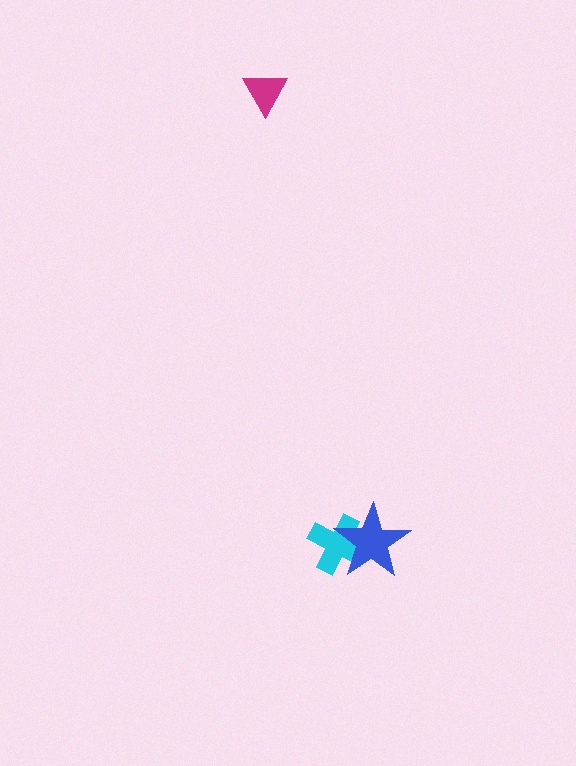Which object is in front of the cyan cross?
The blue star is in front of the cyan cross.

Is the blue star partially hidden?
No, no other shape covers it.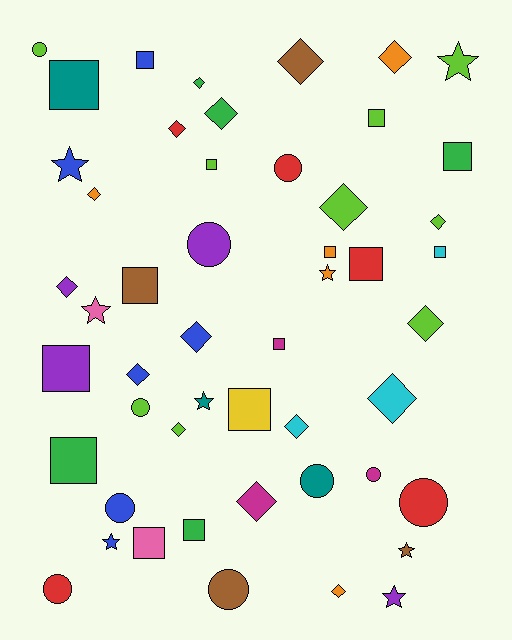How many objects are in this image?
There are 50 objects.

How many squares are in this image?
There are 15 squares.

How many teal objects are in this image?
There are 3 teal objects.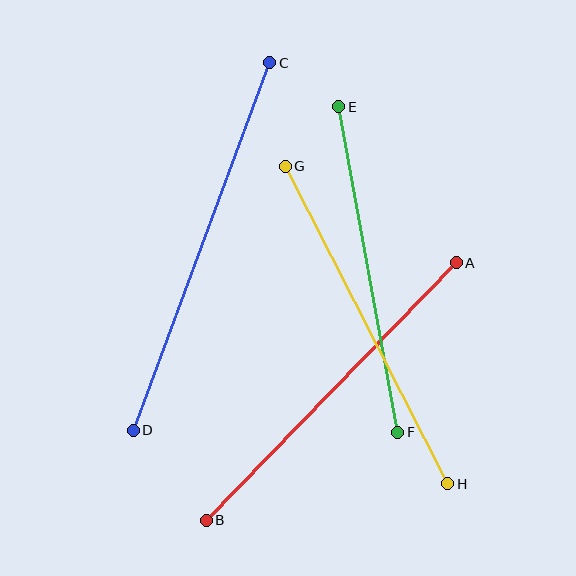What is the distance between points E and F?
The distance is approximately 331 pixels.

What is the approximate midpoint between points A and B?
The midpoint is at approximately (331, 392) pixels.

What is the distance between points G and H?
The distance is approximately 357 pixels.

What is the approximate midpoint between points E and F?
The midpoint is at approximately (368, 270) pixels.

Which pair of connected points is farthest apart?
Points C and D are farthest apart.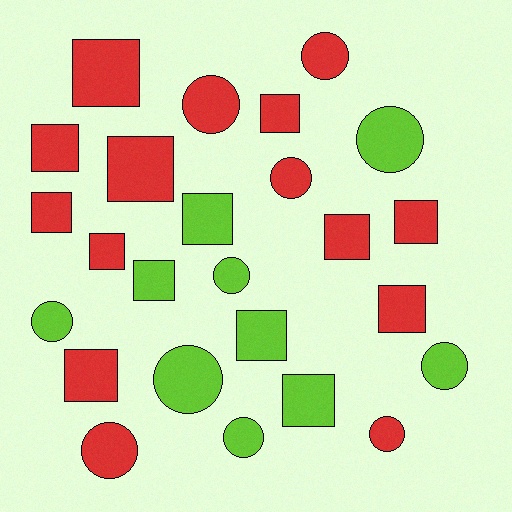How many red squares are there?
There are 10 red squares.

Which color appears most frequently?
Red, with 15 objects.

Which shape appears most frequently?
Square, with 14 objects.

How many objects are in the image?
There are 25 objects.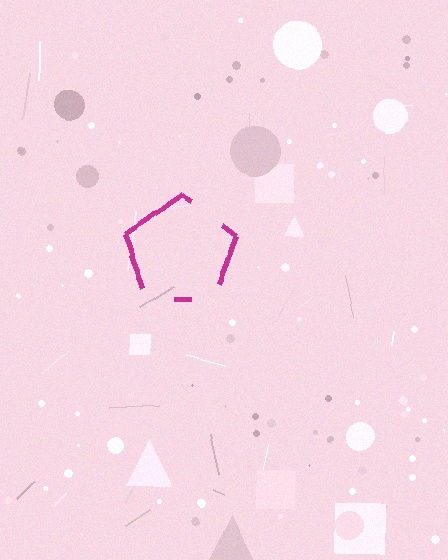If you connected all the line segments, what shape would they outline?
They would outline a pentagon.